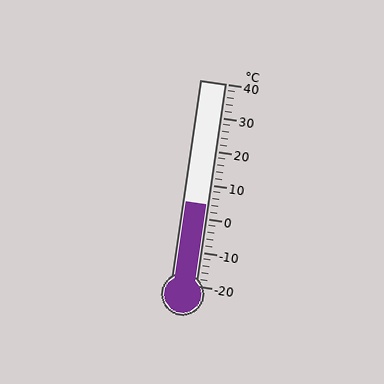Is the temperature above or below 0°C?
The temperature is above 0°C.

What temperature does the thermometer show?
The thermometer shows approximately 4°C.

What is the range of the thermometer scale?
The thermometer scale ranges from -20°C to 40°C.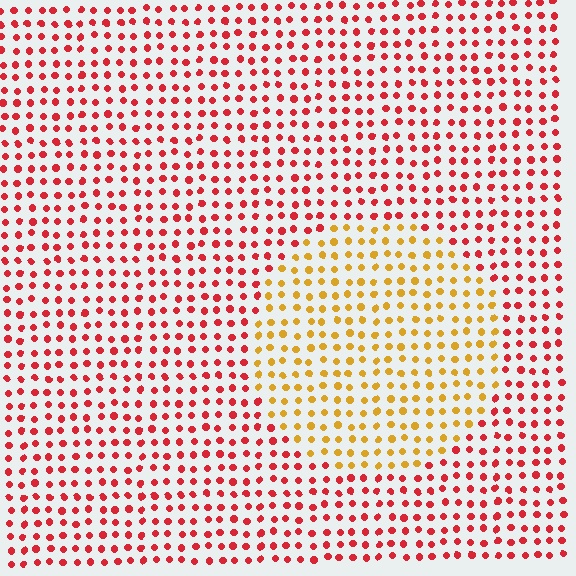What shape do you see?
I see a circle.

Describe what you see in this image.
The image is filled with small red elements in a uniform arrangement. A circle-shaped region is visible where the elements are tinted to a slightly different hue, forming a subtle color boundary.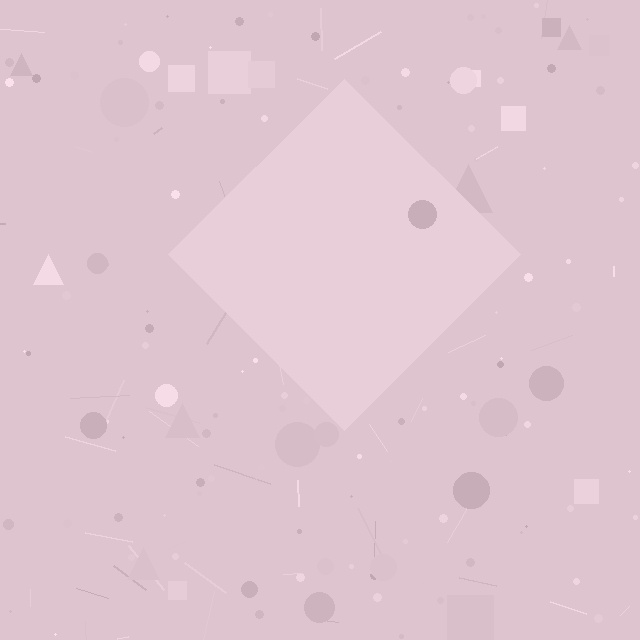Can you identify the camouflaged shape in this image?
The camouflaged shape is a diamond.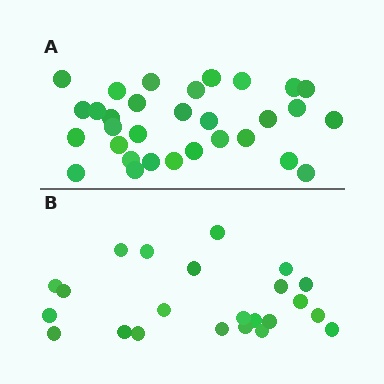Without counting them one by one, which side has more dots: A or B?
Region A (the top region) has more dots.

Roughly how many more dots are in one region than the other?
Region A has roughly 8 or so more dots than region B.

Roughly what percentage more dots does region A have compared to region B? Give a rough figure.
About 35% more.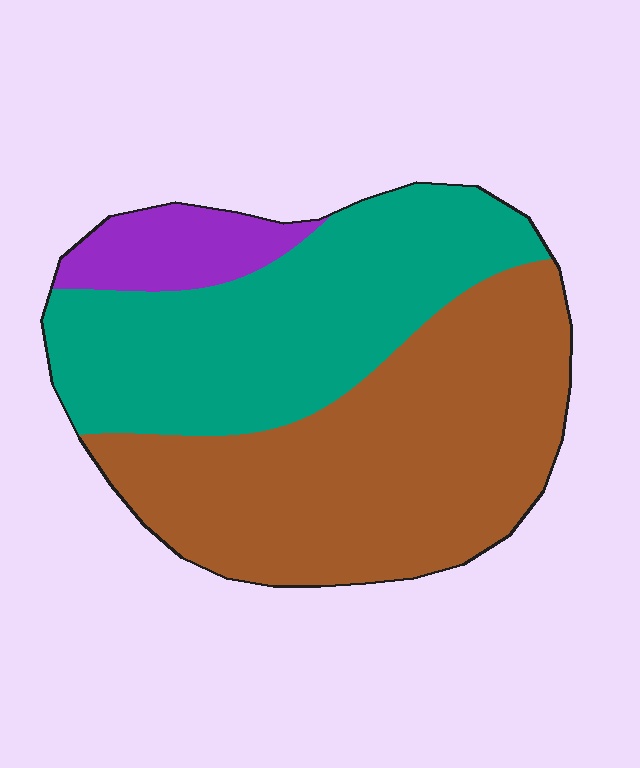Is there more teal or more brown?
Brown.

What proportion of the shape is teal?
Teal covers roughly 40% of the shape.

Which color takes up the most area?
Brown, at roughly 50%.